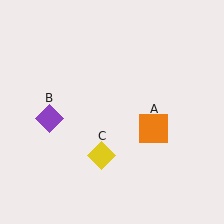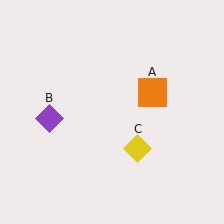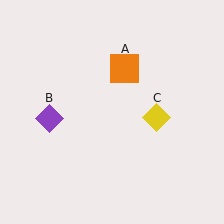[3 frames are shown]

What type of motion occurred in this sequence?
The orange square (object A), yellow diamond (object C) rotated counterclockwise around the center of the scene.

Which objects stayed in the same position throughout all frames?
Purple diamond (object B) remained stationary.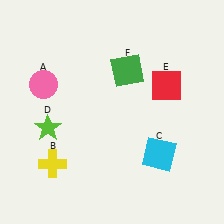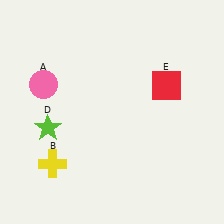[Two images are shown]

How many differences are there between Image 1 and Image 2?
There are 2 differences between the two images.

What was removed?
The cyan square (C), the green square (F) were removed in Image 2.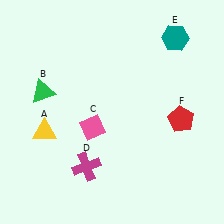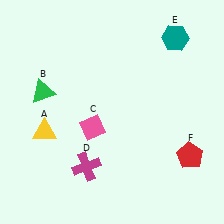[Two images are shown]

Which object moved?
The red pentagon (F) moved down.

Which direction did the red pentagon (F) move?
The red pentagon (F) moved down.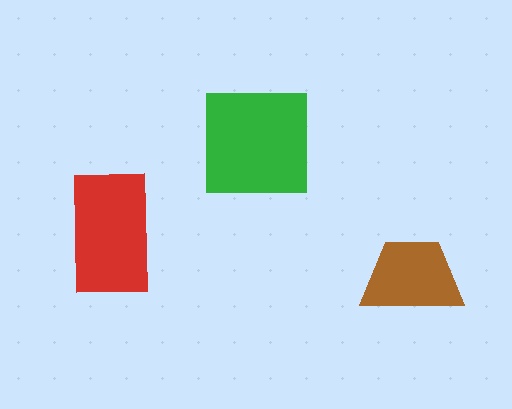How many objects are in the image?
There are 3 objects in the image.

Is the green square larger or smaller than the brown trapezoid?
Larger.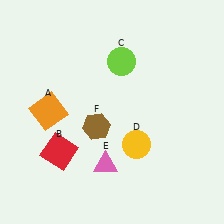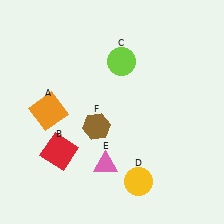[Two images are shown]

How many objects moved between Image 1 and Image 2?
1 object moved between the two images.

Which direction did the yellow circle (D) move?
The yellow circle (D) moved down.